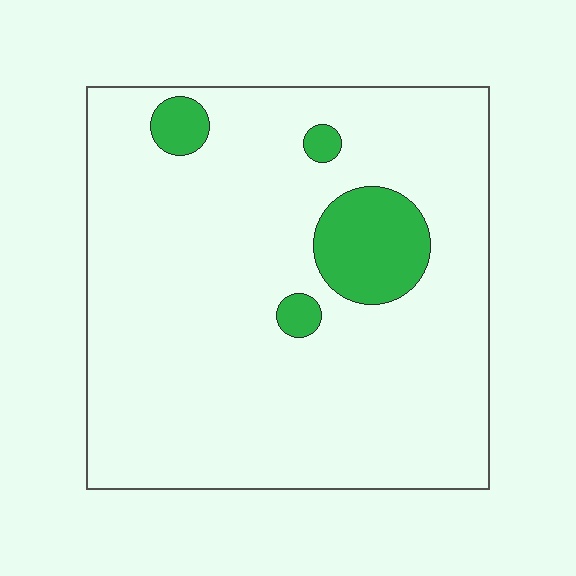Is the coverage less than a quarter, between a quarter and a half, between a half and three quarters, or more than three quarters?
Less than a quarter.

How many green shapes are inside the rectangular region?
4.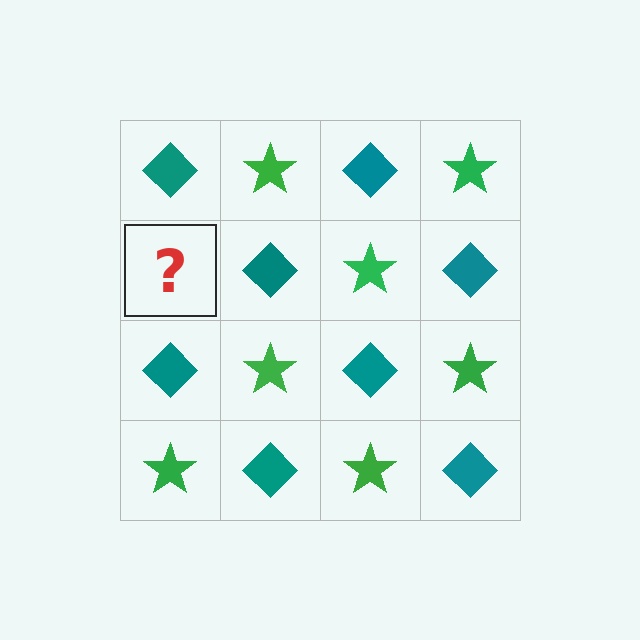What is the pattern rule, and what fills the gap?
The rule is that it alternates teal diamond and green star in a checkerboard pattern. The gap should be filled with a green star.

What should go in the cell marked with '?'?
The missing cell should contain a green star.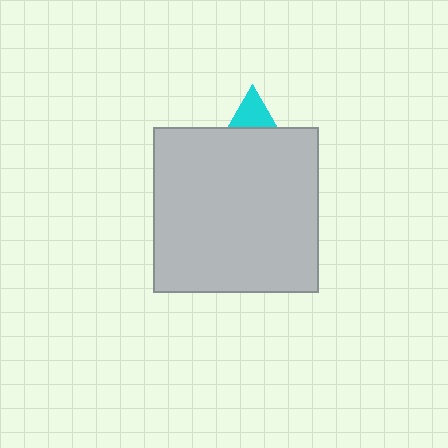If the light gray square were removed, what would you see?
You would see the complete cyan triangle.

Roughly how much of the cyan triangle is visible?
A small part of it is visible (roughly 30%).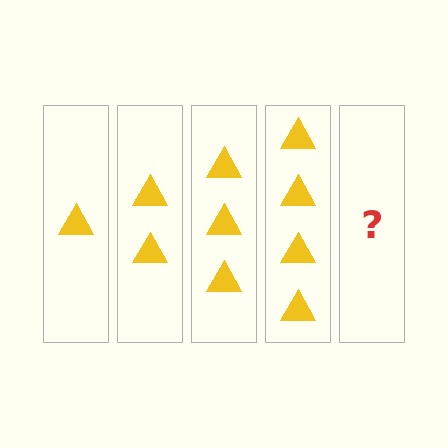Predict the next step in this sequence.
The next step is 5 triangles.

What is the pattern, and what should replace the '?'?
The pattern is that each step adds one more triangle. The '?' should be 5 triangles.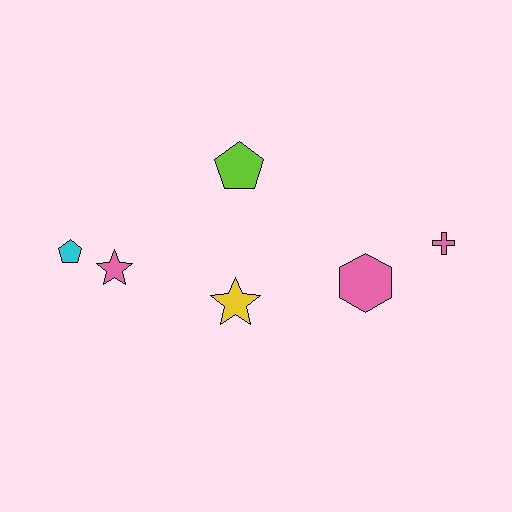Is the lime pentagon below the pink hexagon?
No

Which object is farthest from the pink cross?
The cyan pentagon is farthest from the pink cross.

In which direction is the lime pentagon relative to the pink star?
The lime pentagon is to the right of the pink star.